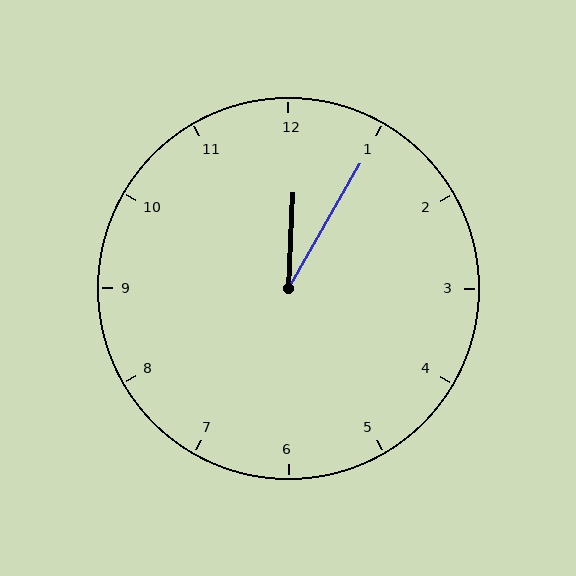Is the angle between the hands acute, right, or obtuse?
It is acute.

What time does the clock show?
12:05.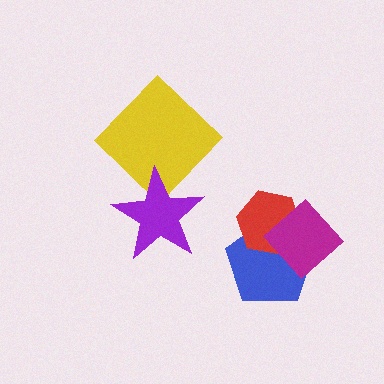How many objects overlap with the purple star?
1 object overlaps with the purple star.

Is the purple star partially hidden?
No, no other shape covers it.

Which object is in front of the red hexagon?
The magenta diamond is in front of the red hexagon.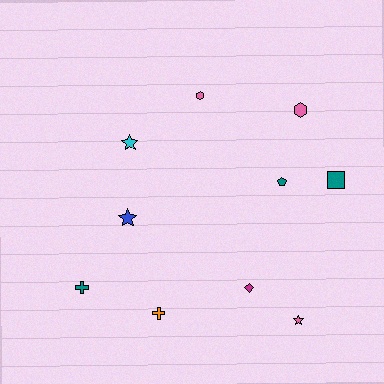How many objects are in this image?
There are 10 objects.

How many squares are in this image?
There is 1 square.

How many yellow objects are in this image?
There are no yellow objects.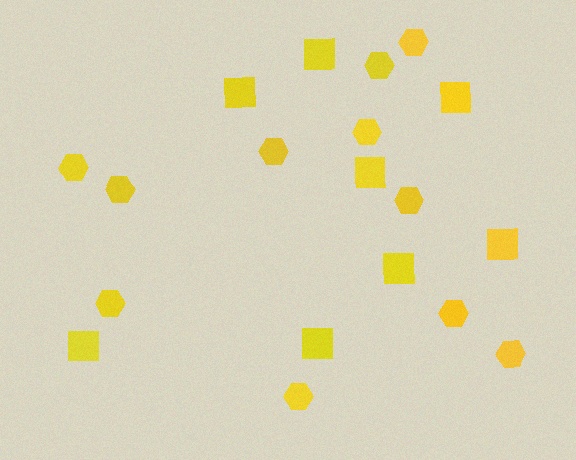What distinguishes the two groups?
There are 2 groups: one group of hexagons (11) and one group of squares (8).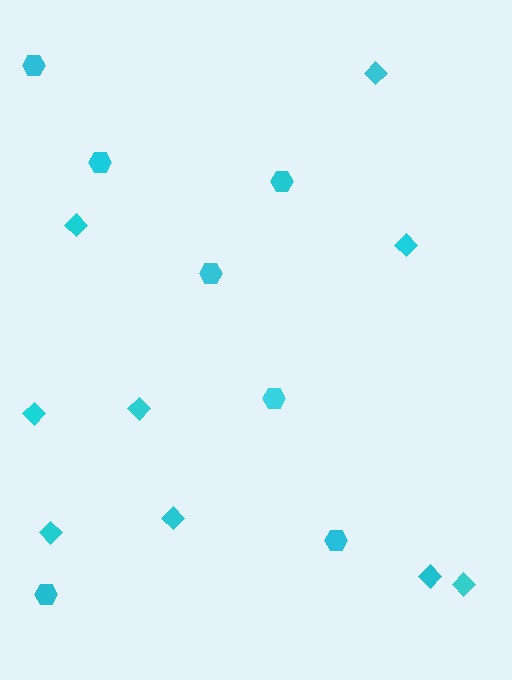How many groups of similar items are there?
There are 2 groups: one group of hexagons (7) and one group of diamonds (9).